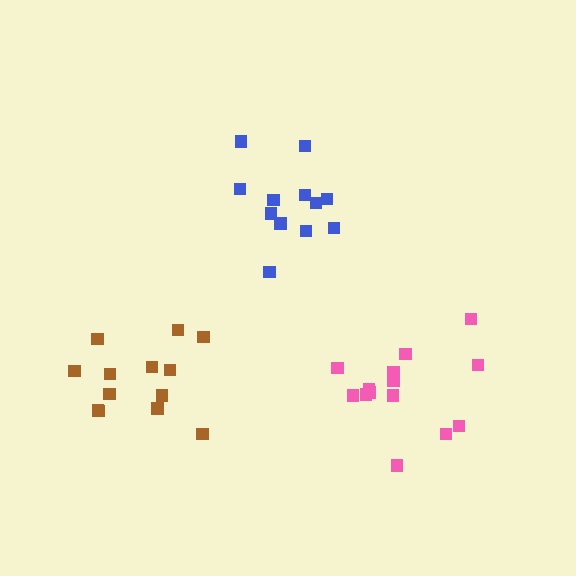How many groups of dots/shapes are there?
There are 3 groups.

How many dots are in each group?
Group 1: 12 dots, Group 2: 14 dots, Group 3: 13 dots (39 total).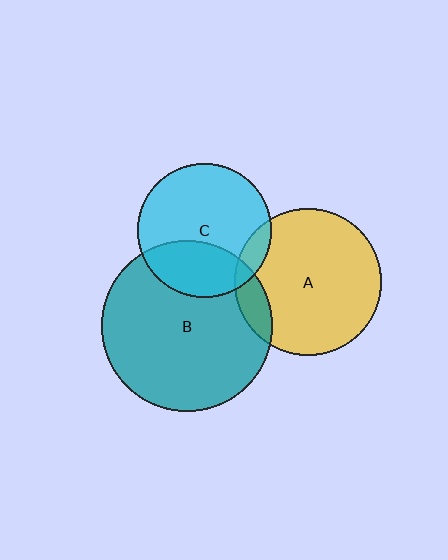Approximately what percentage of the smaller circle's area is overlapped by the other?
Approximately 10%.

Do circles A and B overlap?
Yes.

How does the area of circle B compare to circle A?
Approximately 1.4 times.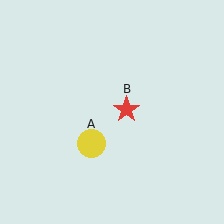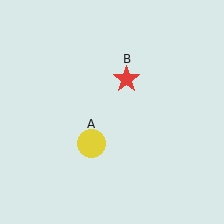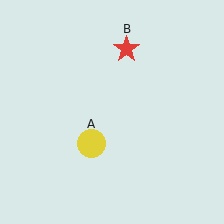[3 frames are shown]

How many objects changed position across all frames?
1 object changed position: red star (object B).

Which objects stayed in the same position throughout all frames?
Yellow circle (object A) remained stationary.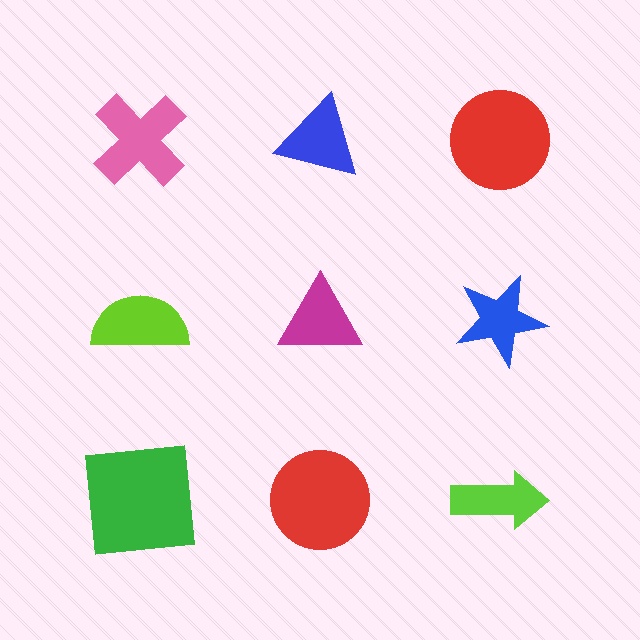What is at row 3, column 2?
A red circle.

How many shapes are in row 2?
3 shapes.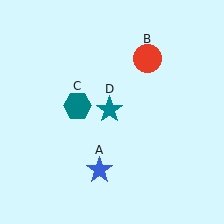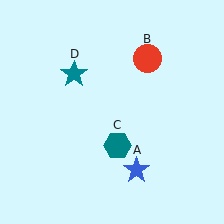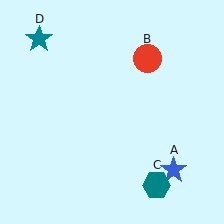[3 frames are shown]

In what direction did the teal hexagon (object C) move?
The teal hexagon (object C) moved down and to the right.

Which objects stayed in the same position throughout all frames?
Red circle (object B) remained stationary.